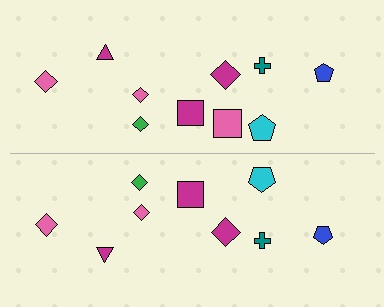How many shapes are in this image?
There are 19 shapes in this image.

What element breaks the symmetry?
A pink square is missing from the bottom side.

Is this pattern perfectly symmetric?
No, the pattern is not perfectly symmetric. A pink square is missing from the bottom side.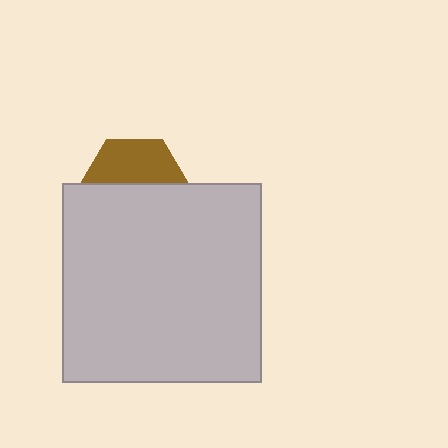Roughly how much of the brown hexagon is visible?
A small part of it is visible (roughly 43%).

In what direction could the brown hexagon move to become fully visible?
The brown hexagon could move up. That would shift it out from behind the light gray square entirely.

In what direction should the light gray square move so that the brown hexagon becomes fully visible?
The light gray square should move down. That is the shortest direction to clear the overlap and leave the brown hexagon fully visible.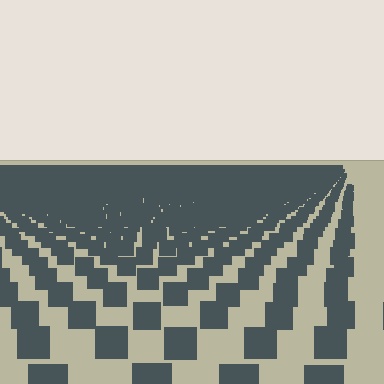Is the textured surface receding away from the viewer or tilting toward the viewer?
The surface is receding away from the viewer. Texture elements get smaller and denser toward the top.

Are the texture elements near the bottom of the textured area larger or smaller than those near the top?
Larger. Near the bottom, elements are closer to the viewer and appear at a bigger on-screen size.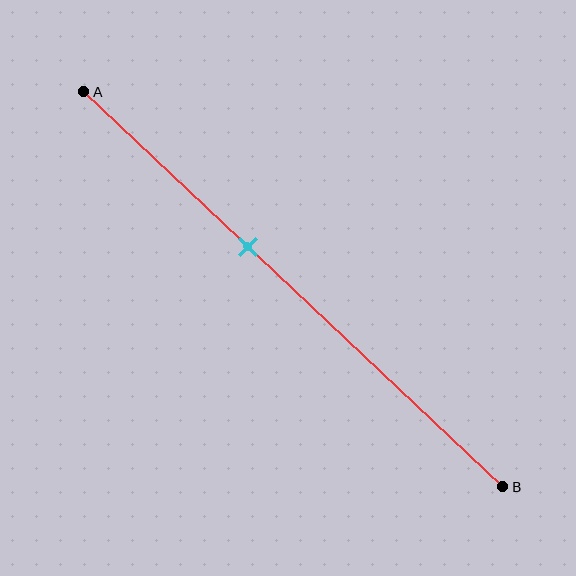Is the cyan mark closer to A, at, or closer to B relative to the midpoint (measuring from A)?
The cyan mark is closer to point A than the midpoint of segment AB.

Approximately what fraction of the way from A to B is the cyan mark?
The cyan mark is approximately 40% of the way from A to B.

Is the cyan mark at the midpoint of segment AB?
No, the mark is at about 40% from A, not at the 50% midpoint.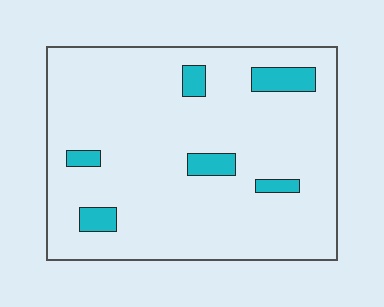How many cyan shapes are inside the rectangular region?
6.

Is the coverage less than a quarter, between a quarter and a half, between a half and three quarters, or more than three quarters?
Less than a quarter.